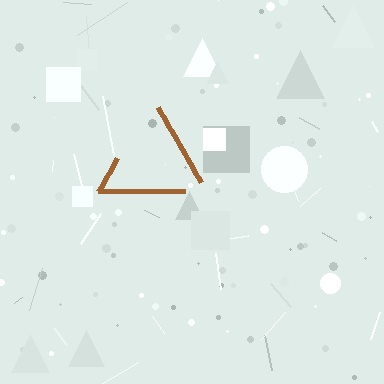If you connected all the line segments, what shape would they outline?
They would outline a triangle.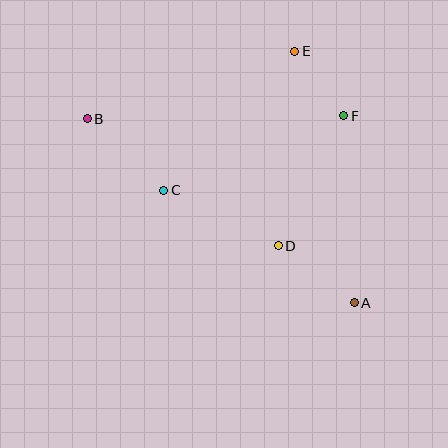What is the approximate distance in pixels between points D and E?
The distance between D and E is approximately 195 pixels.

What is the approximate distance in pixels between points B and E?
The distance between B and E is approximately 218 pixels.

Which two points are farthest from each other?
Points A and B are farthest from each other.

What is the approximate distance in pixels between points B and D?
The distance between B and D is approximately 230 pixels.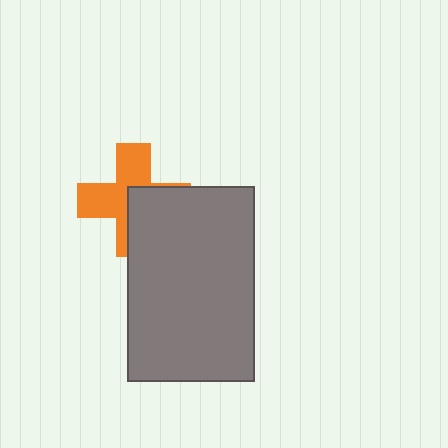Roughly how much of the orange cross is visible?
About half of it is visible (roughly 55%).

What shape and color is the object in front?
The object in front is a gray rectangle.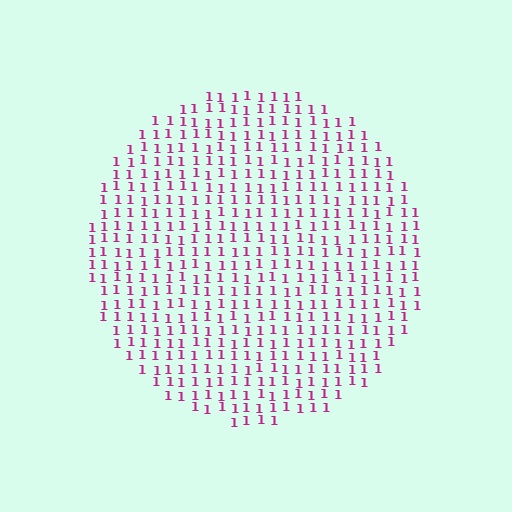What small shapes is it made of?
It is made of small digit 1's.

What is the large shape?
The large shape is a circle.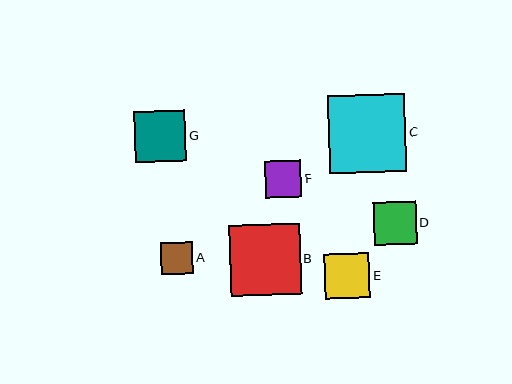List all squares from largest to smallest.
From largest to smallest: C, B, G, E, D, F, A.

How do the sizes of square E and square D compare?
Square E and square D are approximately the same size.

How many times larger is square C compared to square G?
Square C is approximately 1.5 times the size of square G.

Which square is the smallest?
Square A is the smallest with a size of approximately 32 pixels.